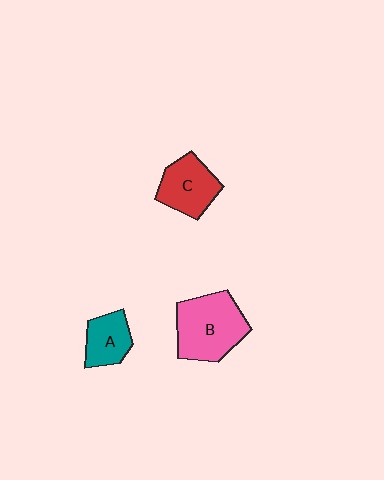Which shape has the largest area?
Shape B (pink).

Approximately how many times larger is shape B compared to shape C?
Approximately 1.4 times.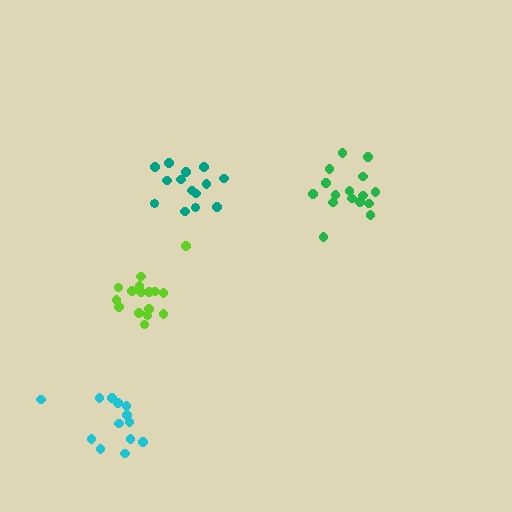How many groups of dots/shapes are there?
There are 4 groups.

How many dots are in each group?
Group 1: 15 dots, Group 2: 16 dots, Group 3: 13 dots, Group 4: 16 dots (60 total).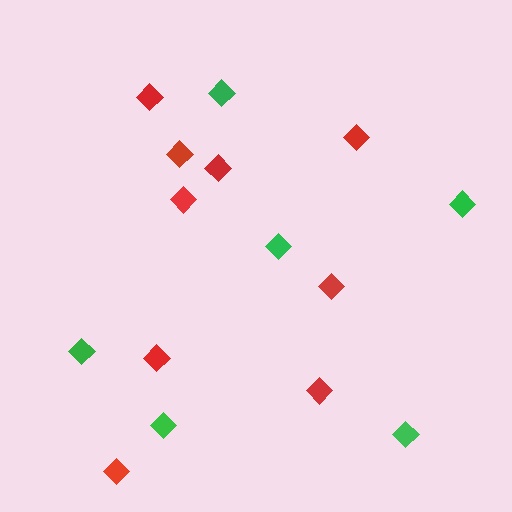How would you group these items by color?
There are 2 groups: one group of green diamonds (6) and one group of red diamonds (9).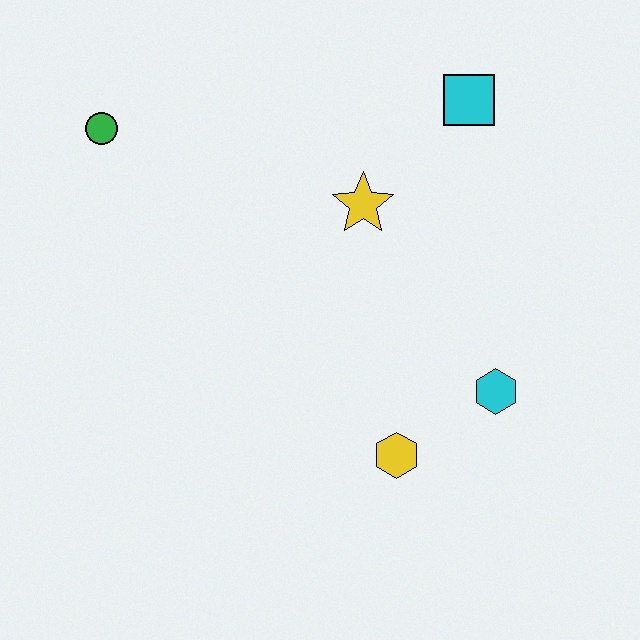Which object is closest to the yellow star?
The cyan square is closest to the yellow star.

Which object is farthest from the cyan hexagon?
The green circle is farthest from the cyan hexagon.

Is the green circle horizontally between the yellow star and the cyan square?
No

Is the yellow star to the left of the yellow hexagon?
Yes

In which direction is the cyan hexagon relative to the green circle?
The cyan hexagon is to the right of the green circle.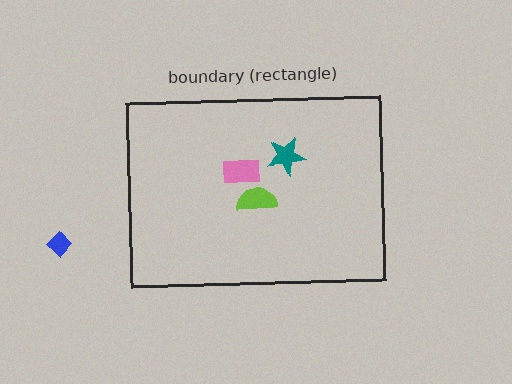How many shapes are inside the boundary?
3 inside, 1 outside.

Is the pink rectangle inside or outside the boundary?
Inside.